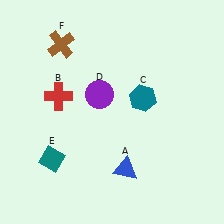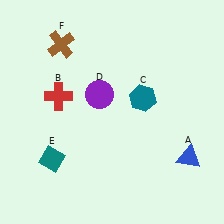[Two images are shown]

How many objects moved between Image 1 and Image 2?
1 object moved between the two images.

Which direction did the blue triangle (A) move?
The blue triangle (A) moved right.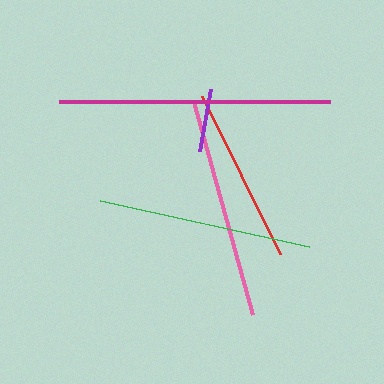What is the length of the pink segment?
The pink segment is approximately 221 pixels long.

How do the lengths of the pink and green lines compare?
The pink and green lines are approximately the same length.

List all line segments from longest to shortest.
From longest to shortest: magenta, pink, green, red, purple.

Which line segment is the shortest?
The purple line is the shortest at approximately 63 pixels.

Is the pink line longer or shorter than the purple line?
The pink line is longer than the purple line.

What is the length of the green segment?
The green segment is approximately 214 pixels long.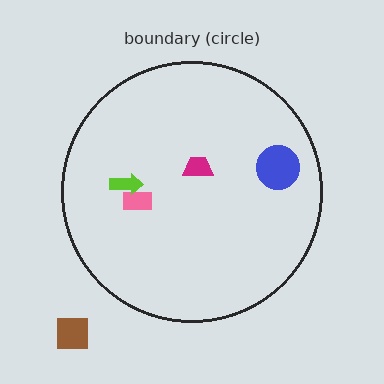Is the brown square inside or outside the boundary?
Outside.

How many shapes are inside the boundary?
4 inside, 1 outside.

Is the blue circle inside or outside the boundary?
Inside.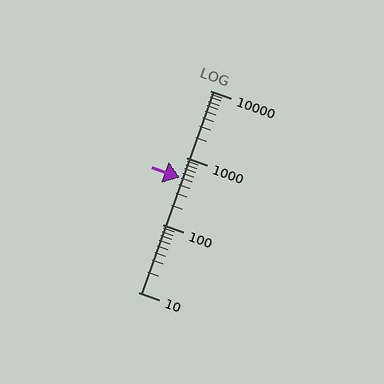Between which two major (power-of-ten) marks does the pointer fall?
The pointer is between 100 and 1000.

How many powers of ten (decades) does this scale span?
The scale spans 3 decades, from 10 to 10000.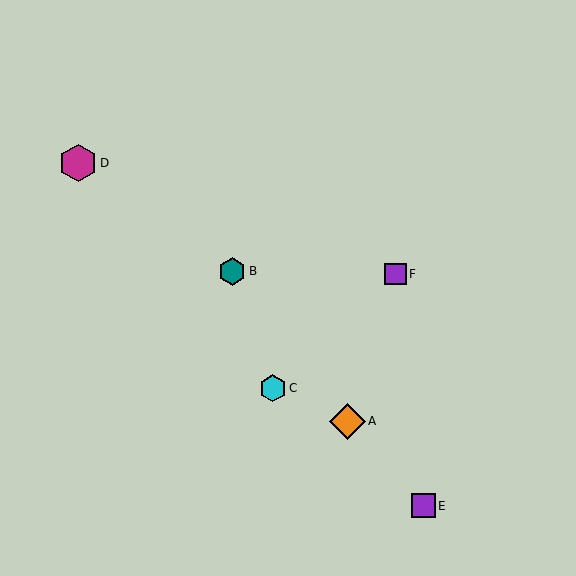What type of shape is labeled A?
Shape A is an orange diamond.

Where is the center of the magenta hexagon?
The center of the magenta hexagon is at (78, 163).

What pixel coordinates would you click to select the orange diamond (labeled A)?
Click at (347, 421) to select the orange diamond A.